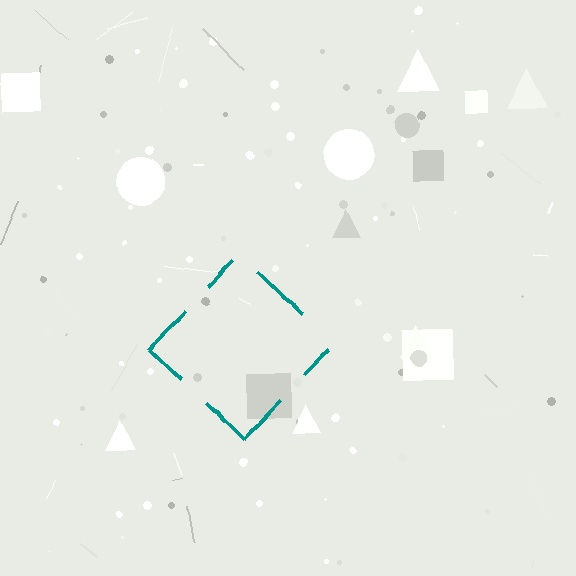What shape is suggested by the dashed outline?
The dashed outline suggests a diamond.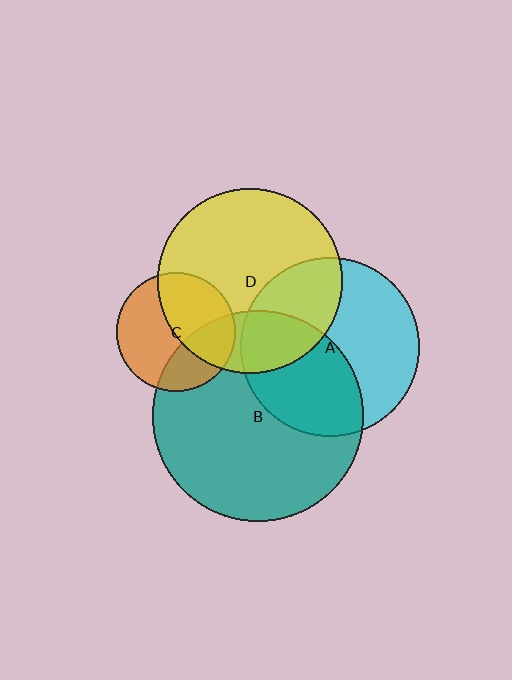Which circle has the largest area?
Circle B (teal).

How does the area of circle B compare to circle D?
Approximately 1.3 times.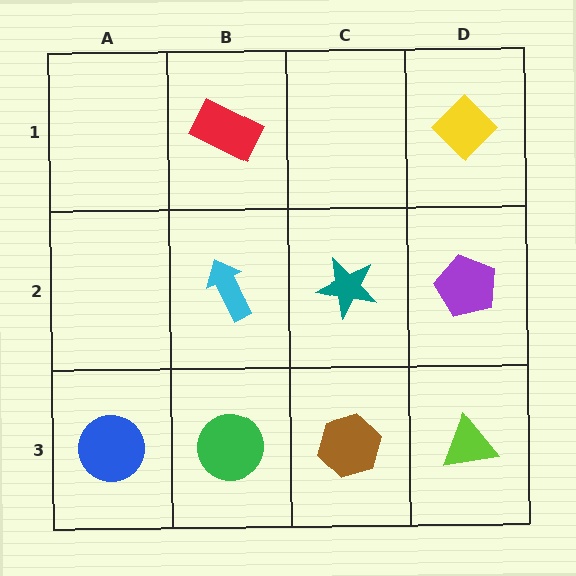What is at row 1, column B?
A red rectangle.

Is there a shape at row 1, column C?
No, that cell is empty.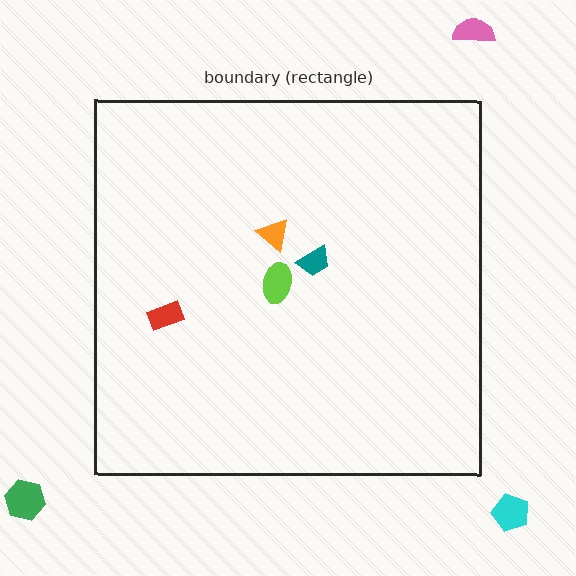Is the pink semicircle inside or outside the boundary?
Outside.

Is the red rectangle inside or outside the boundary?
Inside.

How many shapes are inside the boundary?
4 inside, 3 outside.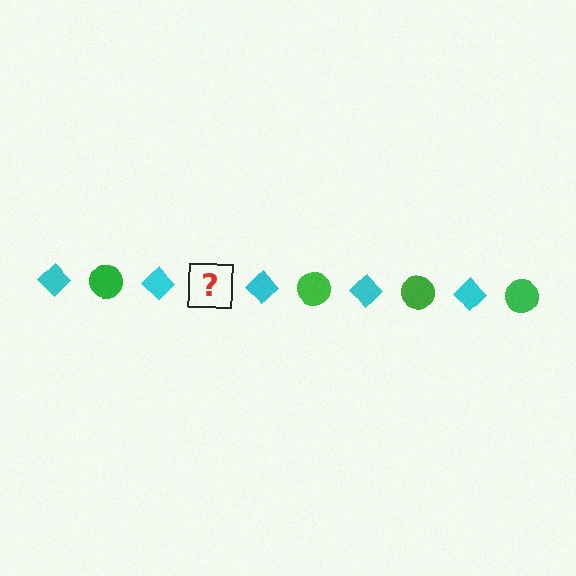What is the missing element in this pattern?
The missing element is a green circle.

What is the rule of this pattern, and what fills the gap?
The rule is that the pattern alternates between cyan diamond and green circle. The gap should be filled with a green circle.